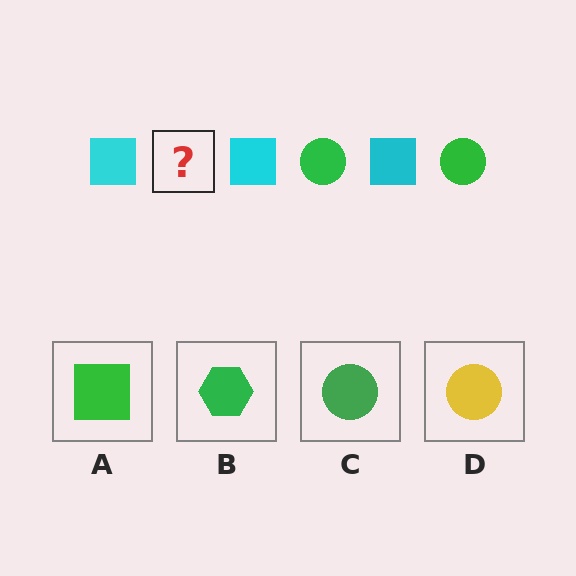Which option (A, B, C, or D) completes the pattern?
C.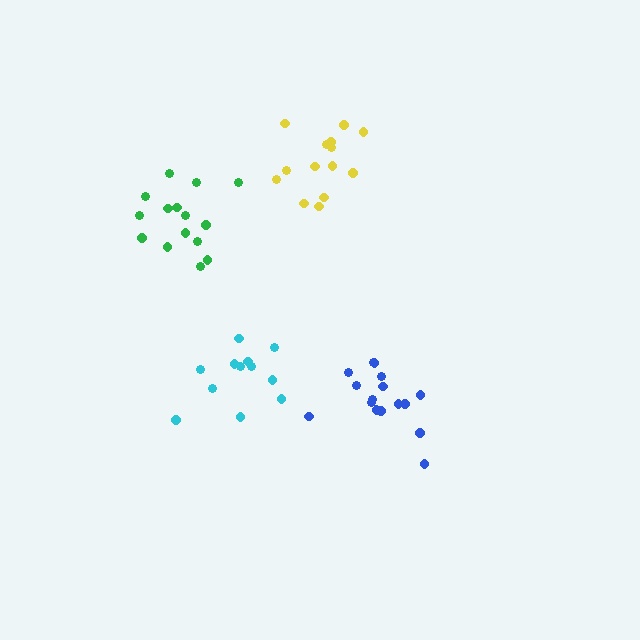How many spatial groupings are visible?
There are 4 spatial groupings.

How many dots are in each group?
Group 1: 16 dots, Group 2: 14 dots, Group 3: 12 dots, Group 4: 15 dots (57 total).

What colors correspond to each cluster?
The clusters are colored: blue, yellow, cyan, green.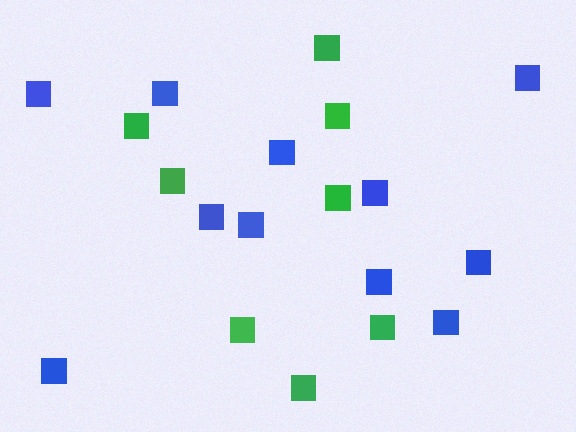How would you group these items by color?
There are 2 groups: one group of blue squares (11) and one group of green squares (8).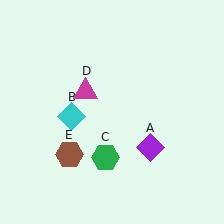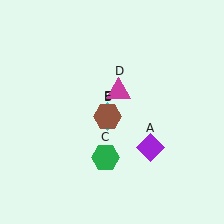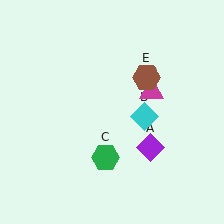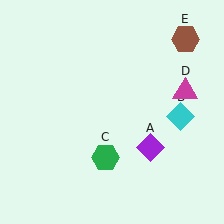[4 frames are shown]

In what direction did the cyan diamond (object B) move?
The cyan diamond (object B) moved right.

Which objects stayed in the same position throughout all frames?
Purple diamond (object A) and green hexagon (object C) remained stationary.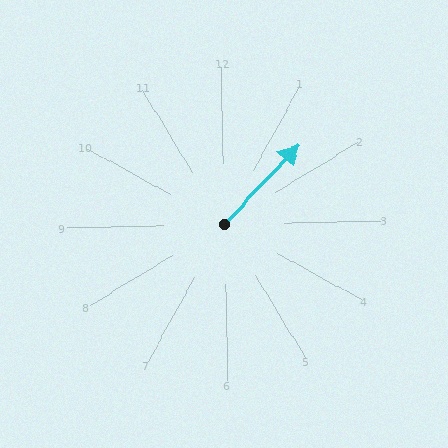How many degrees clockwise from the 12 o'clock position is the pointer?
Approximately 44 degrees.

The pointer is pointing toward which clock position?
Roughly 1 o'clock.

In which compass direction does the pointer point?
Northeast.